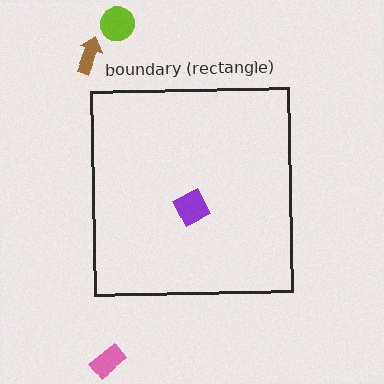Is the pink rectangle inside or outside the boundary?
Outside.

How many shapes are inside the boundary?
1 inside, 3 outside.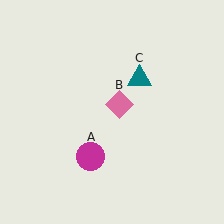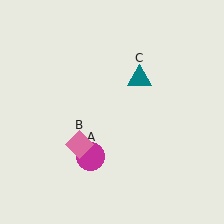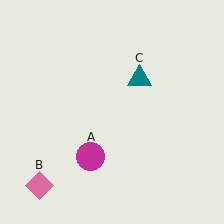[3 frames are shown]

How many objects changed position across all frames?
1 object changed position: pink diamond (object B).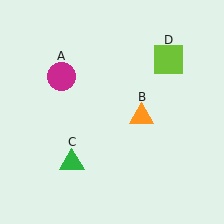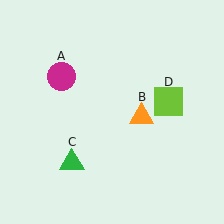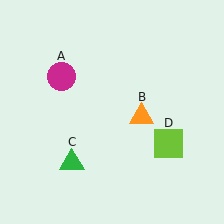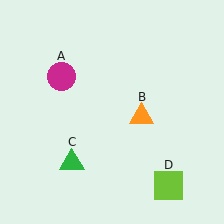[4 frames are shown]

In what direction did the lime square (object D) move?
The lime square (object D) moved down.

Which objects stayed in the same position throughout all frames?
Magenta circle (object A) and orange triangle (object B) and green triangle (object C) remained stationary.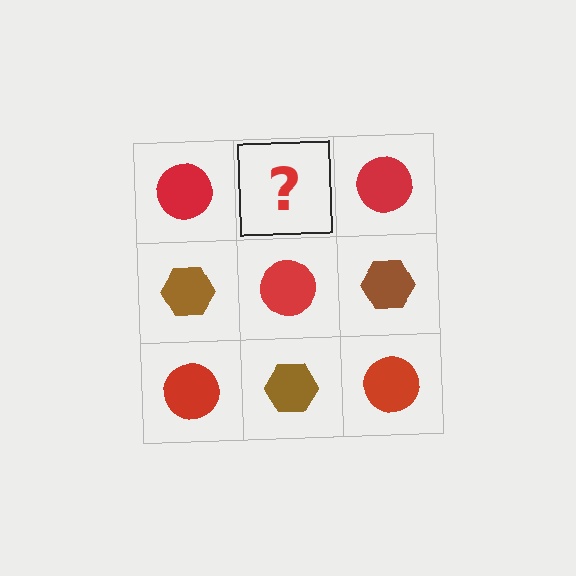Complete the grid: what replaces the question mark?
The question mark should be replaced with a brown hexagon.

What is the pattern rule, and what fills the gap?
The rule is that it alternates red circle and brown hexagon in a checkerboard pattern. The gap should be filled with a brown hexagon.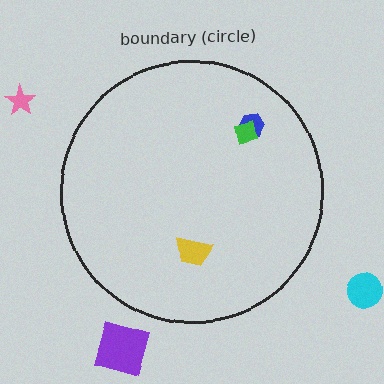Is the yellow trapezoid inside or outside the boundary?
Inside.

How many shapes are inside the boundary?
3 inside, 3 outside.